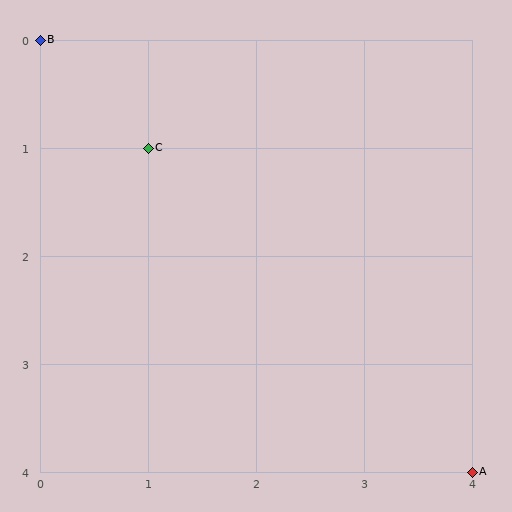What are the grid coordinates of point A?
Point A is at grid coordinates (4, 4).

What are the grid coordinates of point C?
Point C is at grid coordinates (1, 1).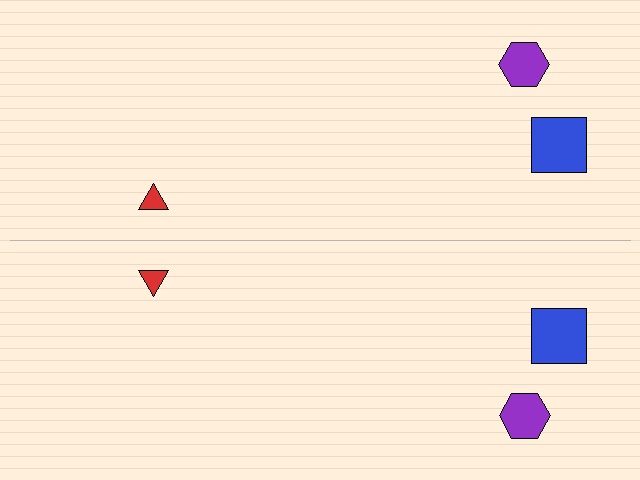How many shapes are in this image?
There are 6 shapes in this image.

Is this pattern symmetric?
Yes, this pattern has bilateral (reflection) symmetry.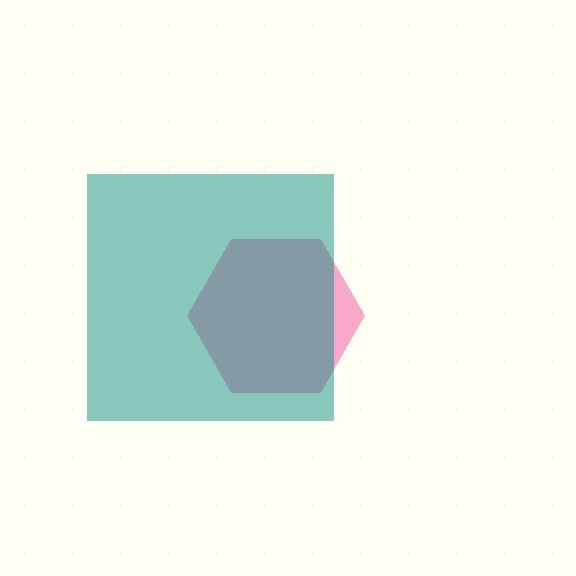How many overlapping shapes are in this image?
There are 2 overlapping shapes in the image.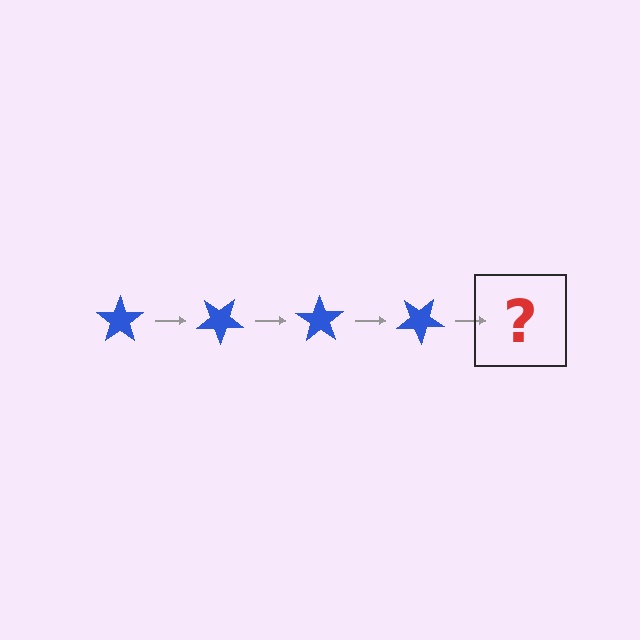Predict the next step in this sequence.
The next step is a blue star rotated 140 degrees.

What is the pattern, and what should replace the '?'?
The pattern is that the star rotates 35 degrees each step. The '?' should be a blue star rotated 140 degrees.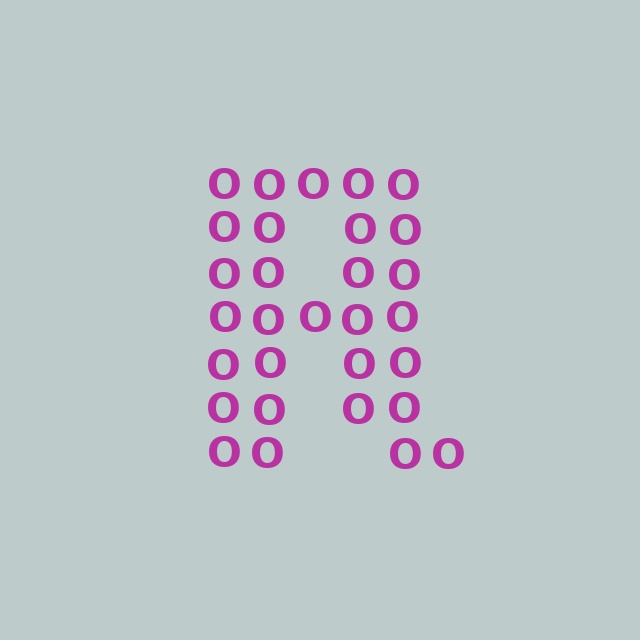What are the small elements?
The small elements are letter O's.